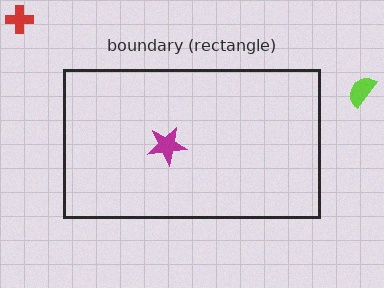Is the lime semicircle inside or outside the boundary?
Outside.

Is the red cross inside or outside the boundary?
Outside.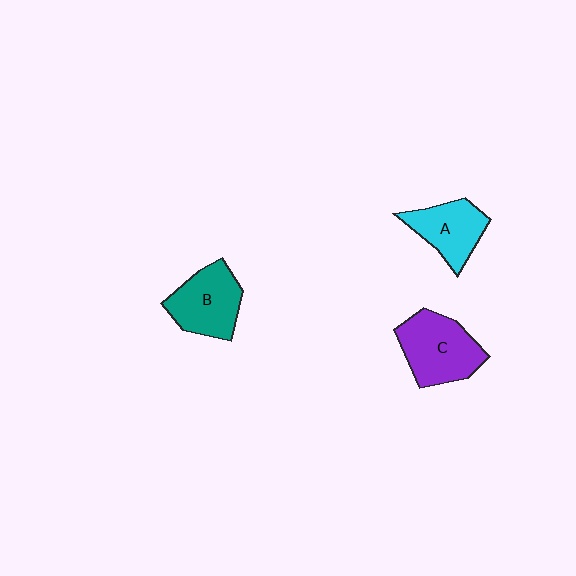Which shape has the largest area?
Shape C (purple).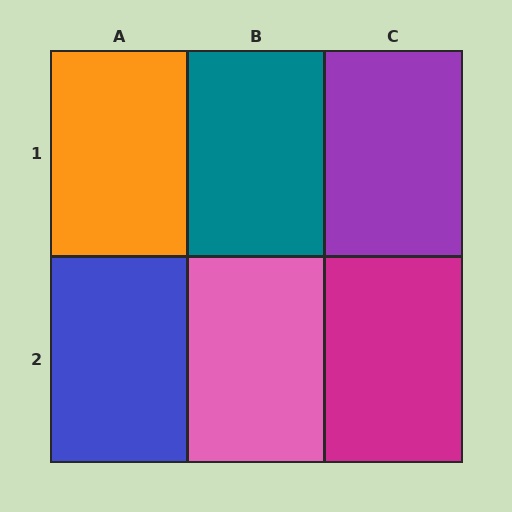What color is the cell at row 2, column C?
Magenta.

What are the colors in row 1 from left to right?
Orange, teal, purple.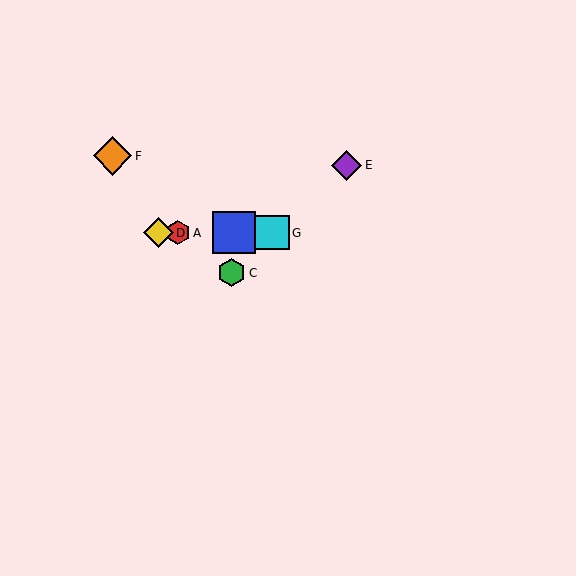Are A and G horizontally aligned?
Yes, both are at y≈233.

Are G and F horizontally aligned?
No, G is at y≈233 and F is at y≈156.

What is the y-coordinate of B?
Object B is at y≈233.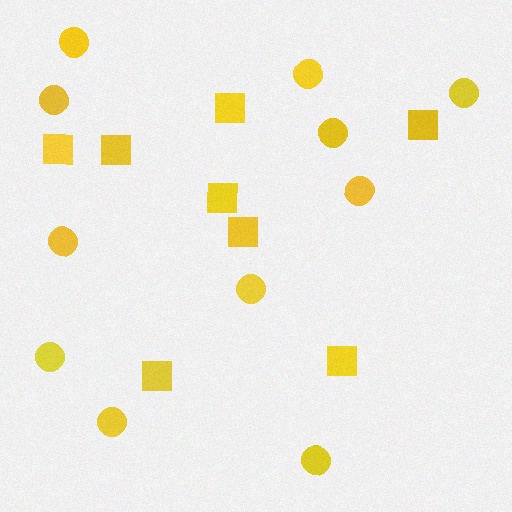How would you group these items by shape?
There are 2 groups: one group of squares (8) and one group of circles (11).